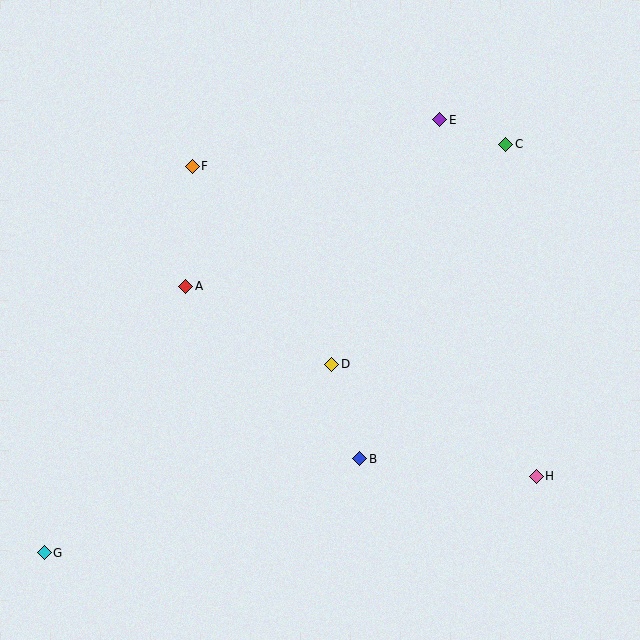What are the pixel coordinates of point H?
Point H is at (536, 476).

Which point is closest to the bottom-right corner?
Point H is closest to the bottom-right corner.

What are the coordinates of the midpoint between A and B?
The midpoint between A and B is at (273, 372).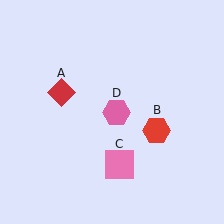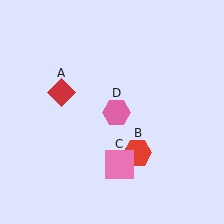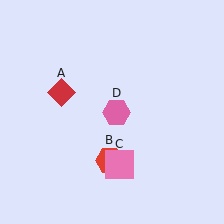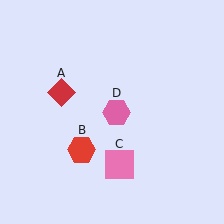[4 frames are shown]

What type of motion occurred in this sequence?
The red hexagon (object B) rotated clockwise around the center of the scene.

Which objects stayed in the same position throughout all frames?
Red diamond (object A) and pink square (object C) and pink hexagon (object D) remained stationary.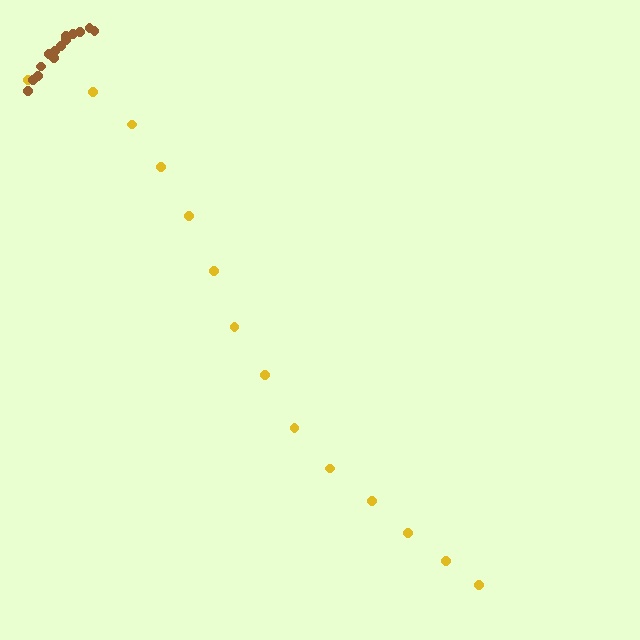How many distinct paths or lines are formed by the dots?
There are 2 distinct paths.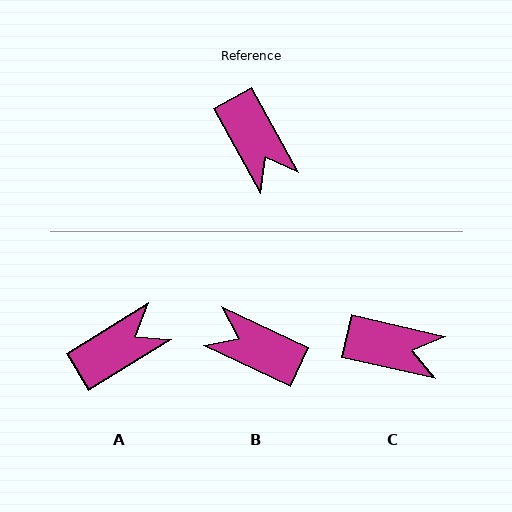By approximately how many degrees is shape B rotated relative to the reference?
Approximately 144 degrees clockwise.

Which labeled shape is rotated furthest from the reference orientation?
B, about 144 degrees away.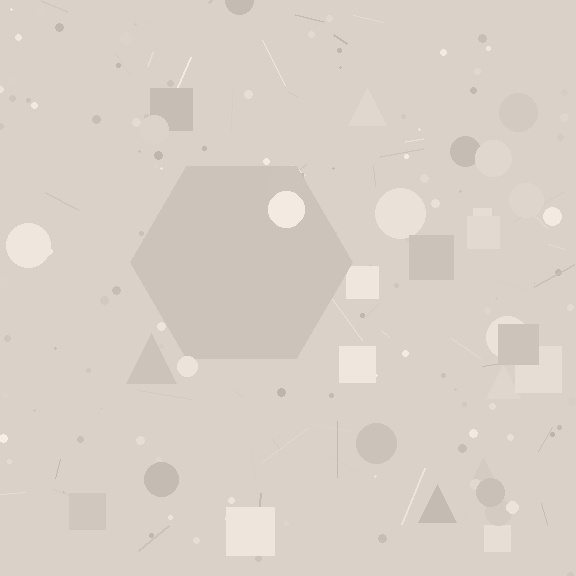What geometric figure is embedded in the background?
A hexagon is embedded in the background.